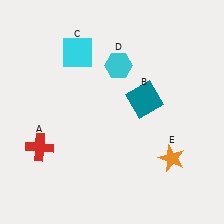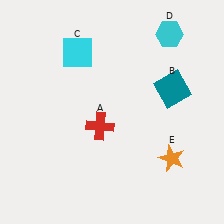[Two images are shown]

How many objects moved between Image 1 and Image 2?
3 objects moved between the two images.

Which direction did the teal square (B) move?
The teal square (B) moved right.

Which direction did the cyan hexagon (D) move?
The cyan hexagon (D) moved right.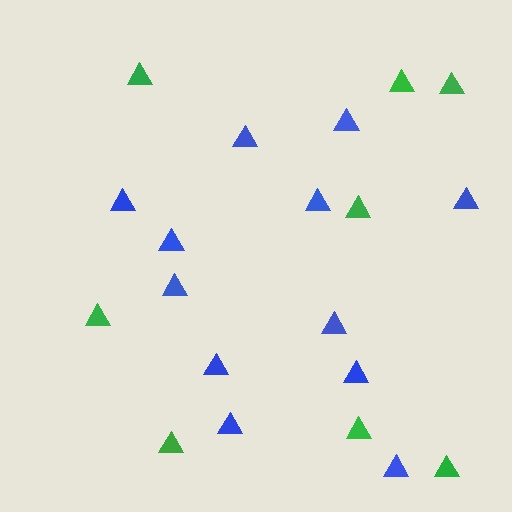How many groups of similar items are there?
There are 2 groups: one group of blue triangles (12) and one group of green triangles (8).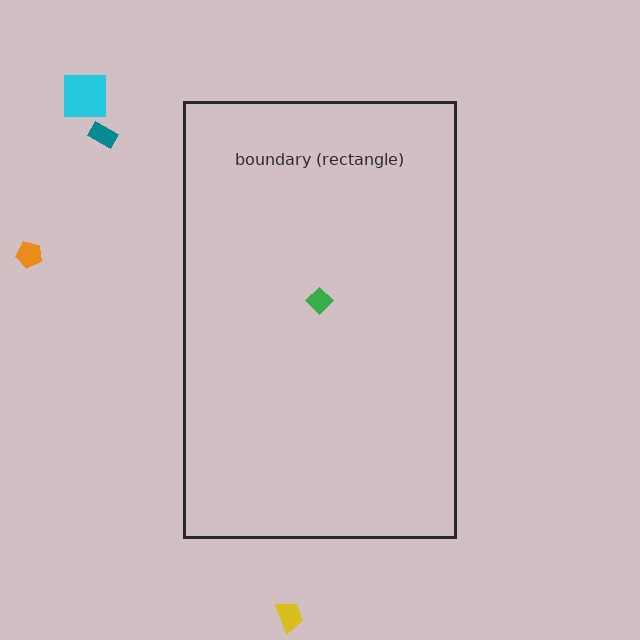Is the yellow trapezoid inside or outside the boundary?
Outside.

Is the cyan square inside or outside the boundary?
Outside.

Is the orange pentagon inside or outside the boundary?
Outside.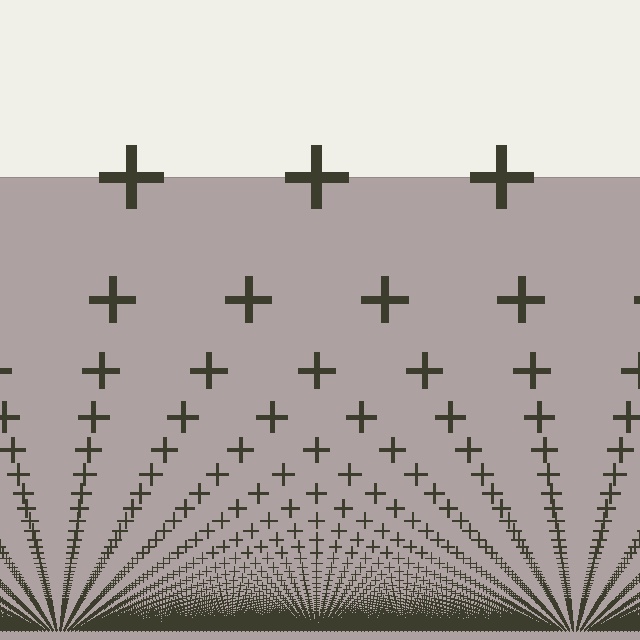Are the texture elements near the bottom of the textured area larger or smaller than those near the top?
Smaller. The gradient is inverted — elements near the bottom are smaller and denser.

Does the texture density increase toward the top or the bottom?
Density increases toward the bottom.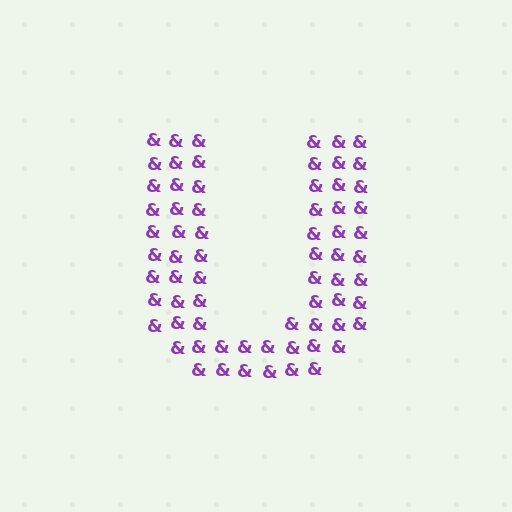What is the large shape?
The large shape is the letter U.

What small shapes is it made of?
It is made of small ampersands.